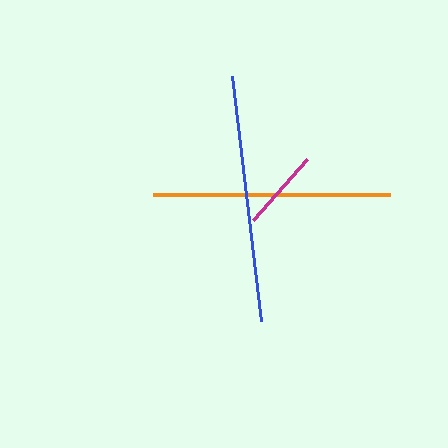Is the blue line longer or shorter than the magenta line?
The blue line is longer than the magenta line.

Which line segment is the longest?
The blue line is the longest at approximately 246 pixels.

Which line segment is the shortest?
The magenta line is the shortest at approximately 81 pixels.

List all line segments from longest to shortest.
From longest to shortest: blue, orange, magenta.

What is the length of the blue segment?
The blue segment is approximately 246 pixels long.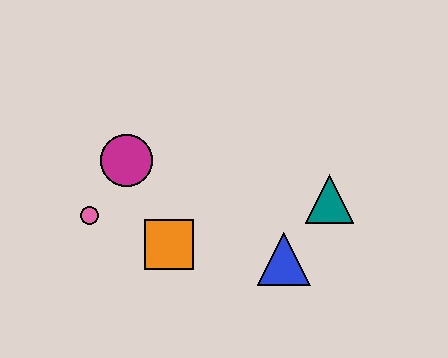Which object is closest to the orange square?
The pink circle is closest to the orange square.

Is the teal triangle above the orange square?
Yes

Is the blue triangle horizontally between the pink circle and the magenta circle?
No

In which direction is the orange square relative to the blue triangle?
The orange square is to the left of the blue triangle.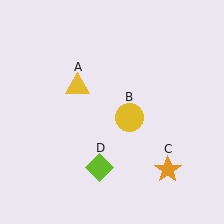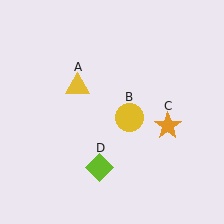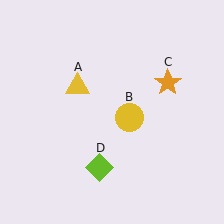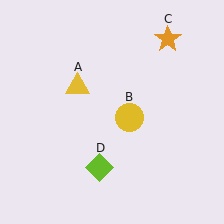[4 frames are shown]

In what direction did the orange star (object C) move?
The orange star (object C) moved up.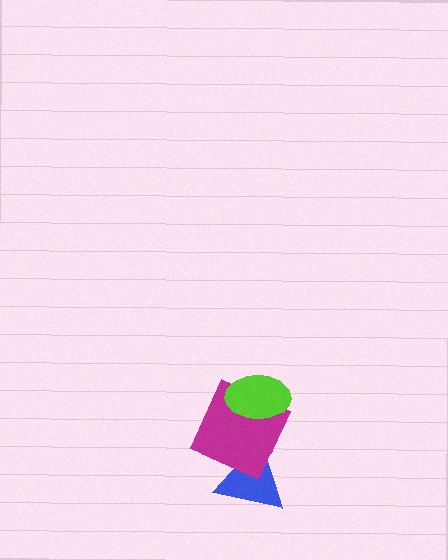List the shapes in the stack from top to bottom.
From top to bottom: the lime ellipse, the magenta square, the blue triangle.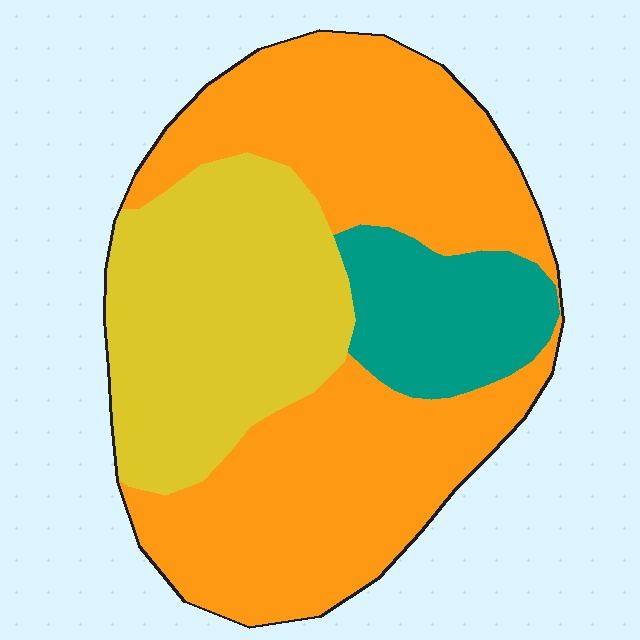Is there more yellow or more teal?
Yellow.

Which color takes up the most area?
Orange, at roughly 55%.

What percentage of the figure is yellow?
Yellow covers 30% of the figure.